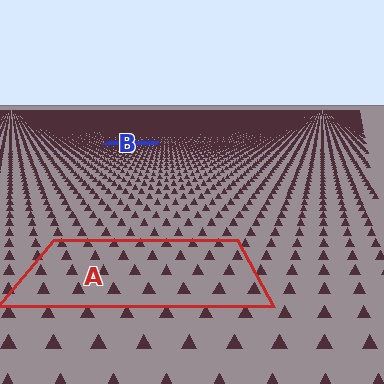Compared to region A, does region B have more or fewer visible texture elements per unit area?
Region B has more texture elements per unit area — they are packed more densely because it is farther away.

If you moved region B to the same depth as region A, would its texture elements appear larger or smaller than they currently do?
They would appear larger. At a closer depth, the same texture elements are projected at a bigger on-screen size.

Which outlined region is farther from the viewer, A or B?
Region B is farther from the viewer — the texture elements inside it appear smaller and more densely packed.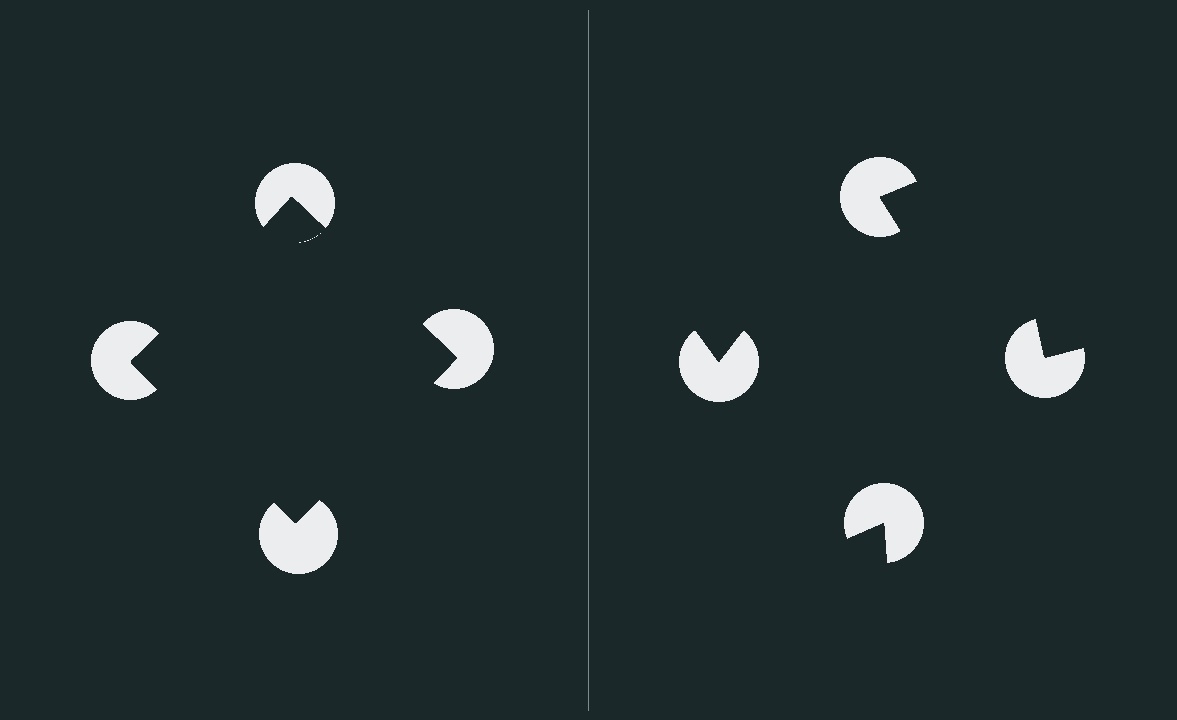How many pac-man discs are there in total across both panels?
8 — 4 on each side.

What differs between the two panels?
The pac-man discs are positioned identically on both sides; only the wedge orientations differ. On the left they align to a square; on the right they are misaligned.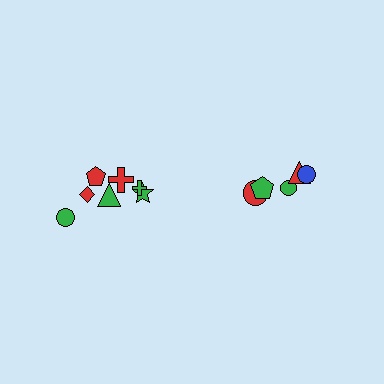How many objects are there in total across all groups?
There are 12 objects.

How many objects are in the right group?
There are 5 objects.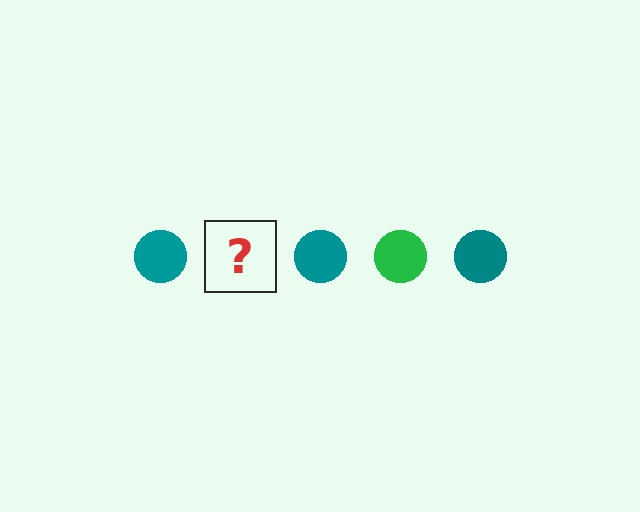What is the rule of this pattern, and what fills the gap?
The rule is that the pattern cycles through teal, green circles. The gap should be filled with a green circle.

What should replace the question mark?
The question mark should be replaced with a green circle.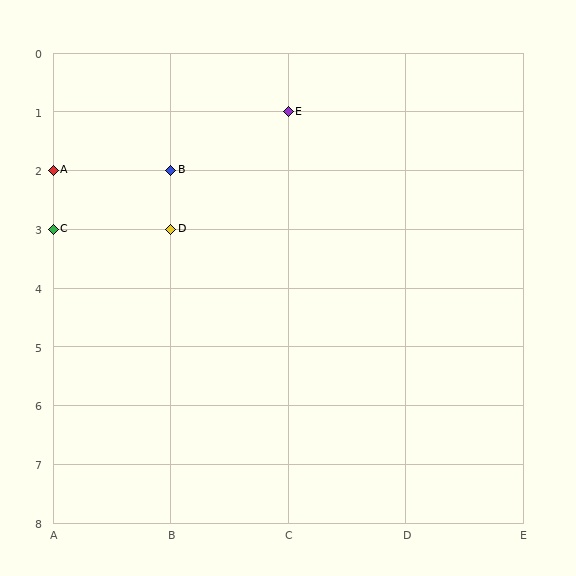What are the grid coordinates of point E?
Point E is at grid coordinates (C, 1).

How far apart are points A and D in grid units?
Points A and D are 1 column and 1 row apart (about 1.4 grid units diagonally).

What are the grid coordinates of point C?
Point C is at grid coordinates (A, 3).